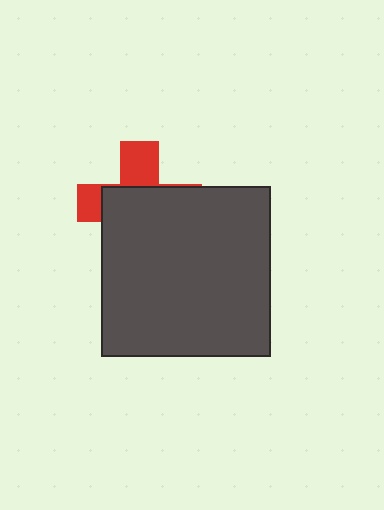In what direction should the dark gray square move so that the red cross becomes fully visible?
The dark gray square should move down. That is the shortest direction to clear the overlap and leave the red cross fully visible.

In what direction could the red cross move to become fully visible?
The red cross could move up. That would shift it out from behind the dark gray square entirely.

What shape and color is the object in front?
The object in front is a dark gray square.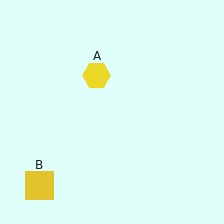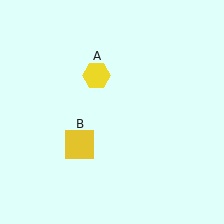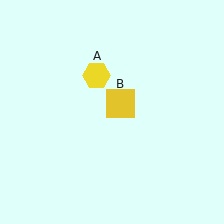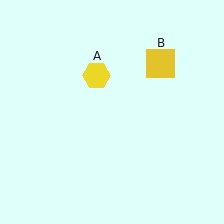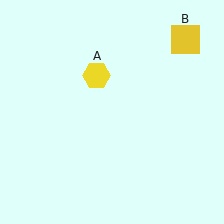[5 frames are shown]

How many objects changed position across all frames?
1 object changed position: yellow square (object B).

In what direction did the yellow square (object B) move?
The yellow square (object B) moved up and to the right.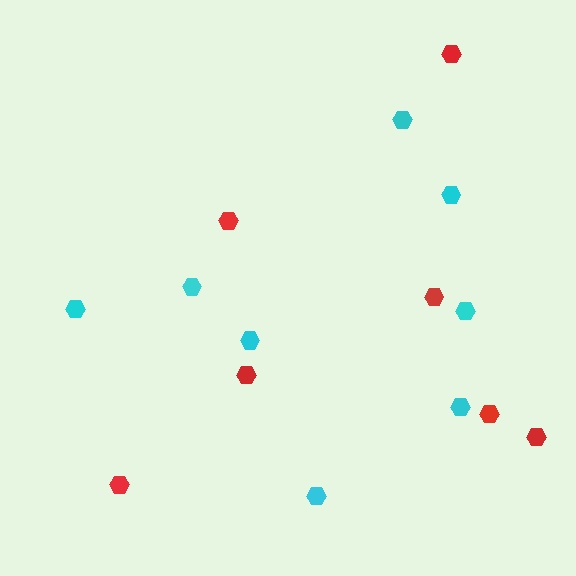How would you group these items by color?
There are 2 groups: one group of red hexagons (7) and one group of cyan hexagons (8).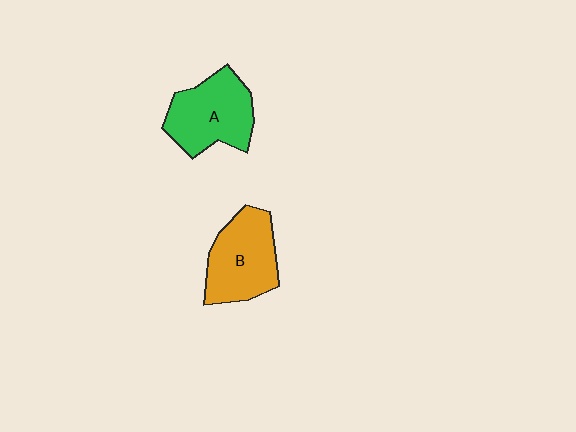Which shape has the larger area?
Shape A (green).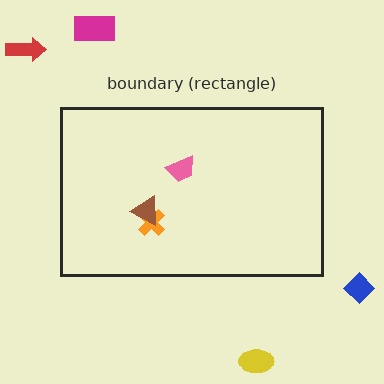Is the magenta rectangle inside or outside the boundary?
Outside.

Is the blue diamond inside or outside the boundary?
Outside.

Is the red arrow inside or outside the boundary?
Outside.